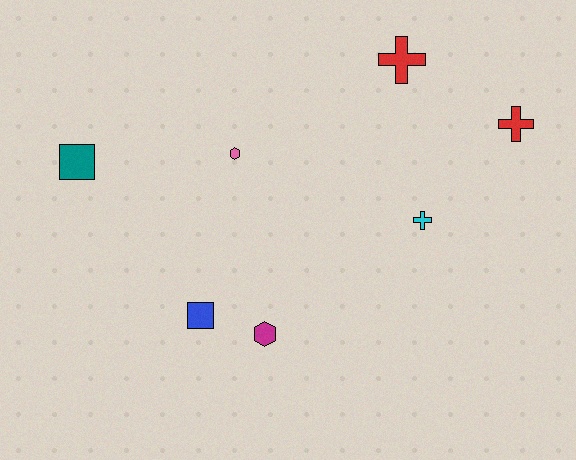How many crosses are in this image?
There are 3 crosses.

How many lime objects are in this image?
There are no lime objects.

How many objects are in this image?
There are 7 objects.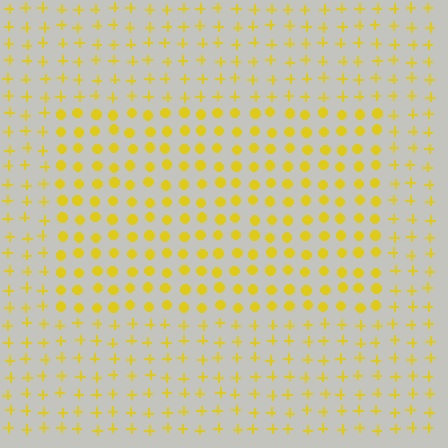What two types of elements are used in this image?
The image uses circles inside the rectangle region and plus signs outside it.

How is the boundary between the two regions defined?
The boundary is defined by a change in element shape: circles inside vs. plus signs outside. All elements share the same color and spacing.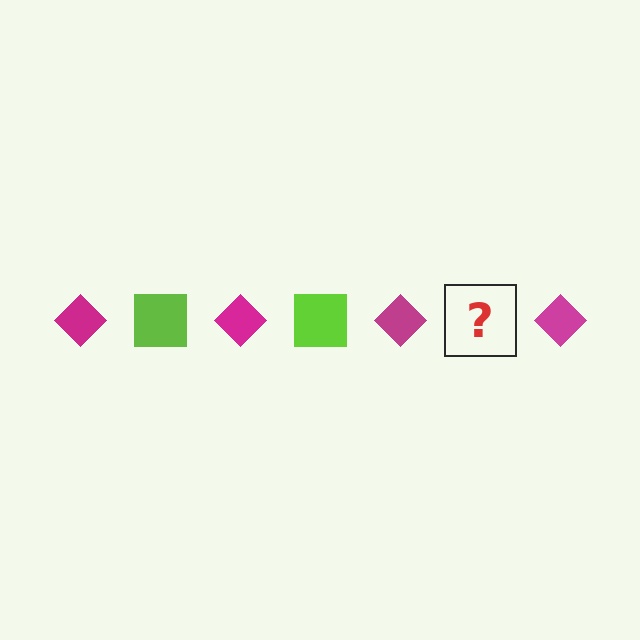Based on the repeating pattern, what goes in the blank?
The blank should be a lime square.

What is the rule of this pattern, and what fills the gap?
The rule is that the pattern alternates between magenta diamond and lime square. The gap should be filled with a lime square.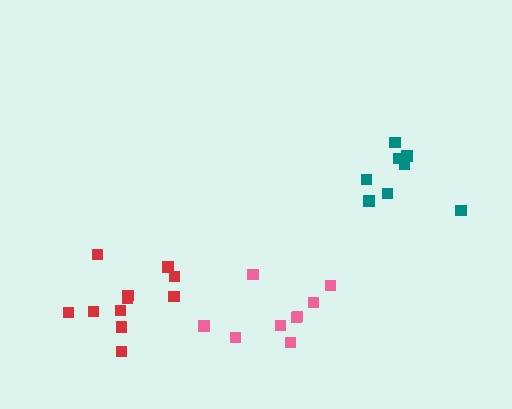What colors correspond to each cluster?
The clusters are colored: teal, pink, red.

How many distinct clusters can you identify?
There are 3 distinct clusters.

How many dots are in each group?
Group 1: 8 dots, Group 2: 9 dots, Group 3: 11 dots (28 total).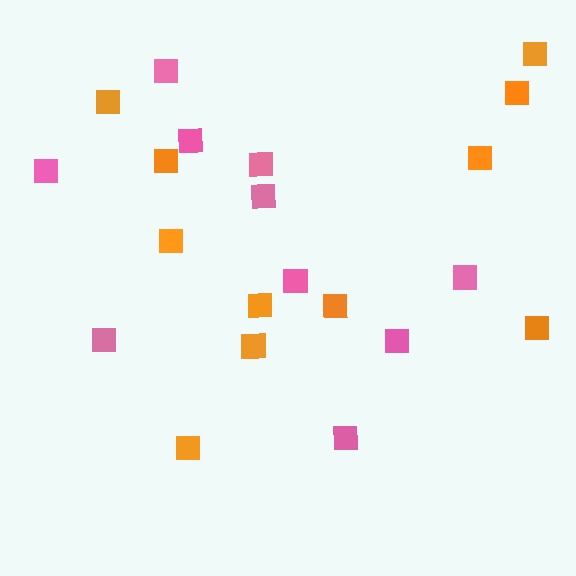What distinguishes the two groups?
There are 2 groups: one group of orange squares (11) and one group of pink squares (10).